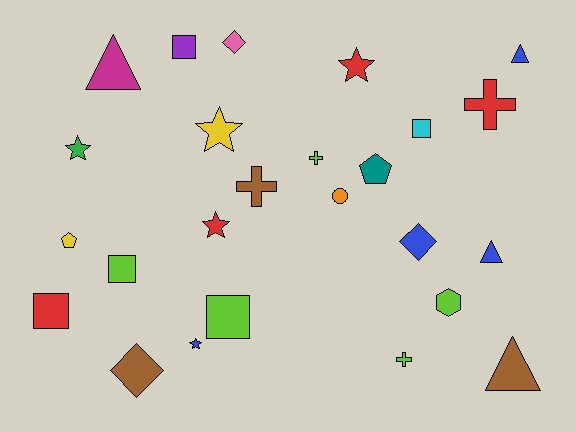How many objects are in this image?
There are 25 objects.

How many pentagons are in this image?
There are 2 pentagons.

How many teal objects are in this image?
There is 1 teal object.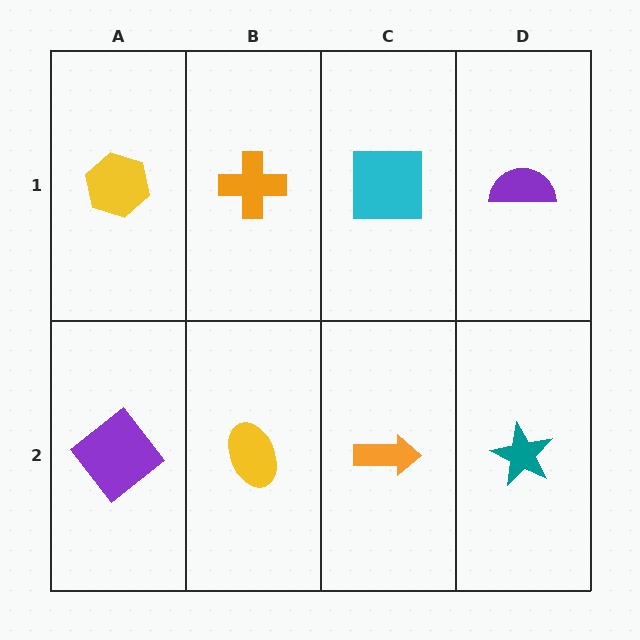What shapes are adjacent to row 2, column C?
A cyan square (row 1, column C), a yellow ellipse (row 2, column B), a teal star (row 2, column D).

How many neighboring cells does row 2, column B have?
3.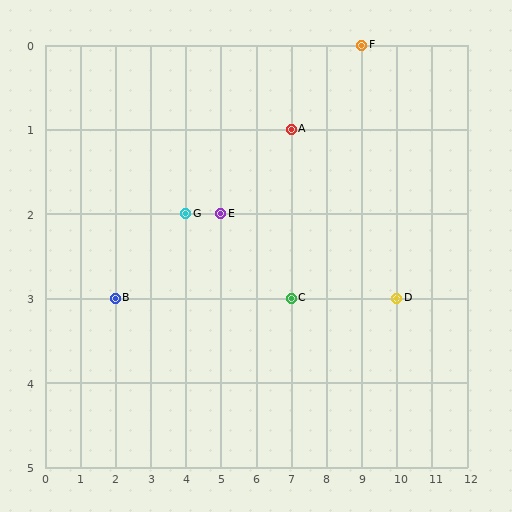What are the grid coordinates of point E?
Point E is at grid coordinates (5, 2).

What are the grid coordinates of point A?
Point A is at grid coordinates (7, 1).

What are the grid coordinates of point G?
Point G is at grid coordinates (4, 2).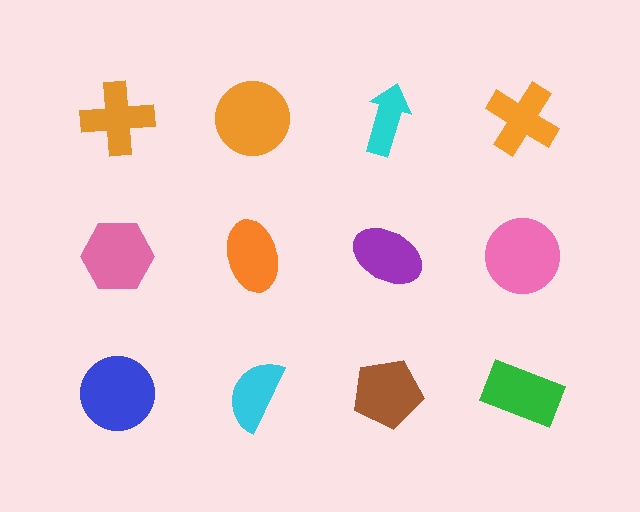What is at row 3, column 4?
A green rectangle.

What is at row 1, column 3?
A cyan arrow.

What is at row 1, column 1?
An orange cross.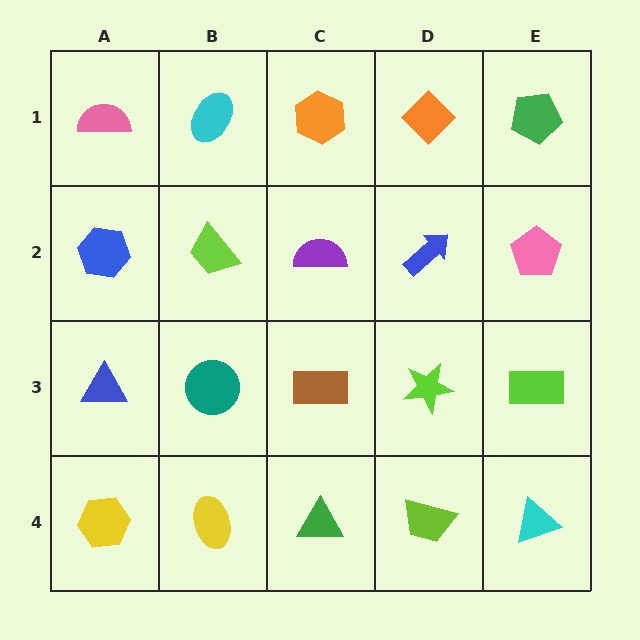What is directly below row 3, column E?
A cyan triangle.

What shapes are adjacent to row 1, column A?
A blue hexagon (row 2, column A), a cyan ellipse (row 1, column B).